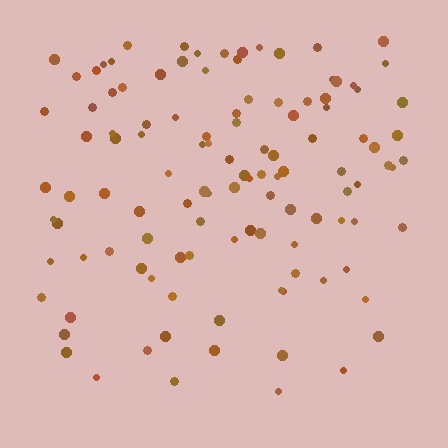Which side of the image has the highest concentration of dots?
The top.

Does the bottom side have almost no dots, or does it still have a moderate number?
Still a moderate number, just noticeably fewer than the top.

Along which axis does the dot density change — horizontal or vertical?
Vertical.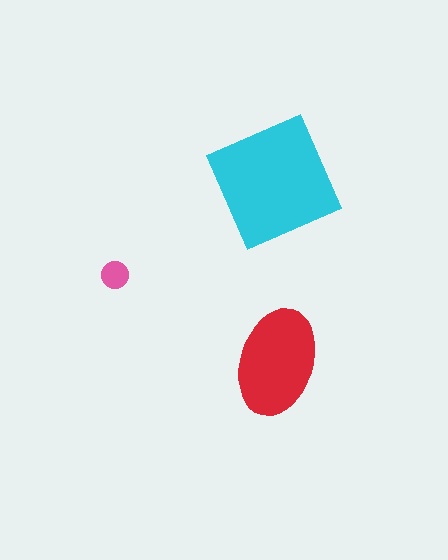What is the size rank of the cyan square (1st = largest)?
1st.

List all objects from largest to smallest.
The cyan square, the red ellipse, the pink circle.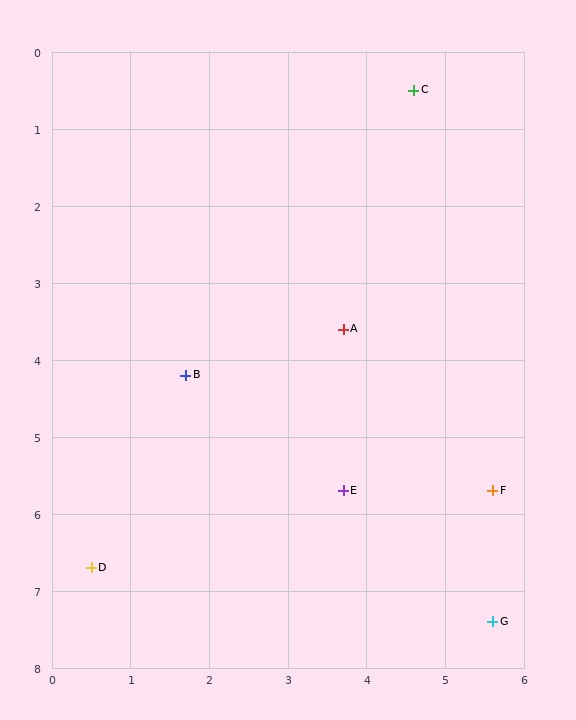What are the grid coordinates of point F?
Point F is at approximately (5.6, 5.7).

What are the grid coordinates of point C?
Point C is at approximately (4.6, 0.5).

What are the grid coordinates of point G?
Point G is at approximately (5.6, 7.4).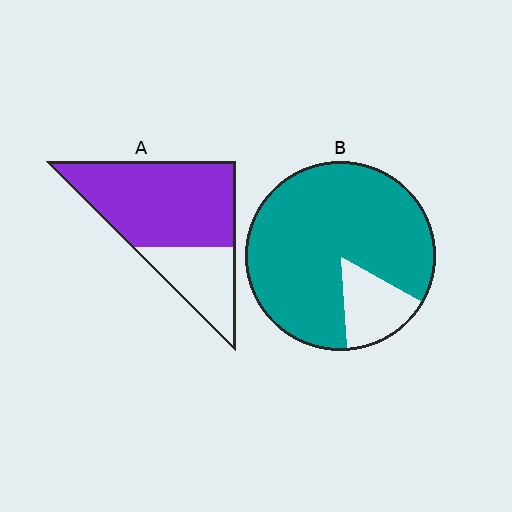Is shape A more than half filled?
Yes.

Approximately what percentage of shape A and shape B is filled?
A is approximately 70% and B is approximately 85%.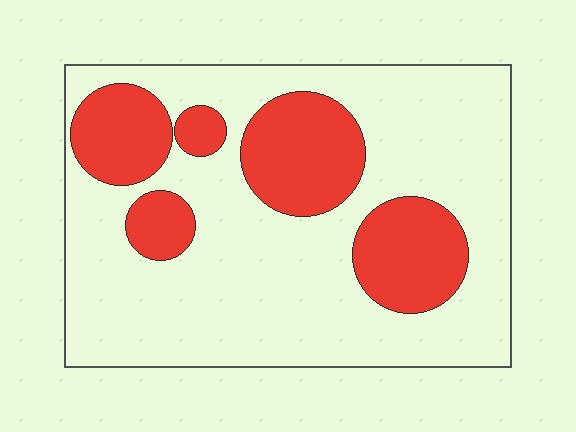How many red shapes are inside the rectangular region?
5.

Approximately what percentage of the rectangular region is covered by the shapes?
Approximately 30%.